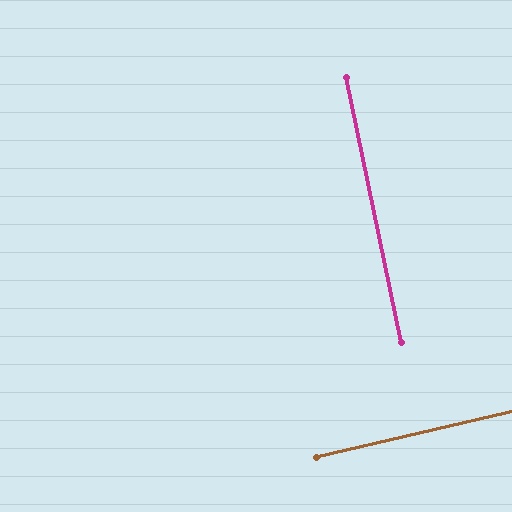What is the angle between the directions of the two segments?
Approximately 89 degrees.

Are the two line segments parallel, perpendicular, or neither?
Perpendicular — they meet at approximately 89°.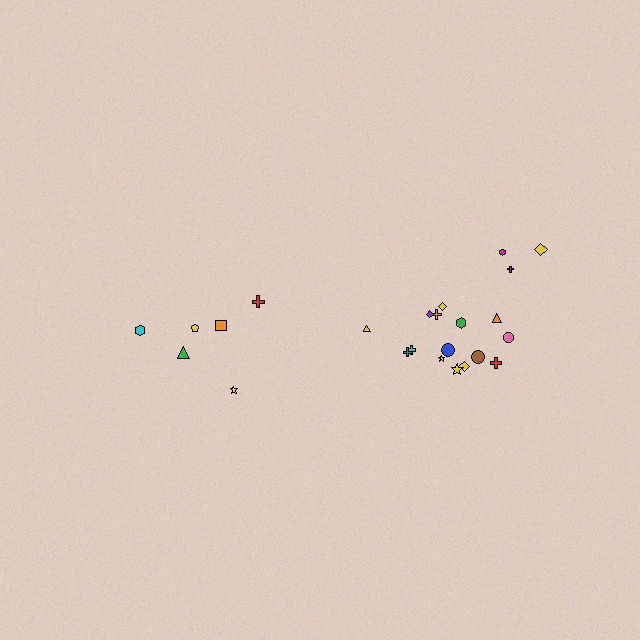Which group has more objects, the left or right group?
The right group.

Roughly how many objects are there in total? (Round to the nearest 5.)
Roughly 25 objects in total.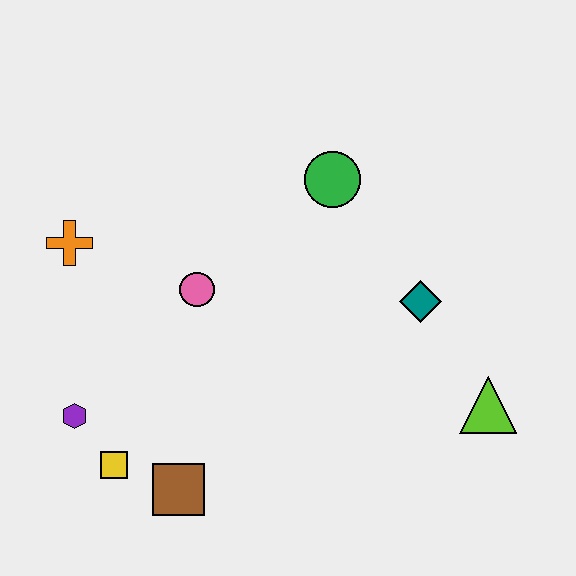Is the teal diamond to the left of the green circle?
No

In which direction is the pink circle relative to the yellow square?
The pink circle is above the yellow square.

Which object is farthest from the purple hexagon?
The lime triangle is farthest from the purple hexagon.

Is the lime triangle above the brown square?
Yes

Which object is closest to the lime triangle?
The teal diamond is closest to the lime triangle.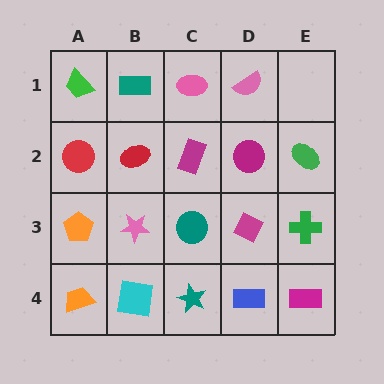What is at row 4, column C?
A teal star.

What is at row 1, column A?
A green trapezoid.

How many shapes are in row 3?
5 shapes.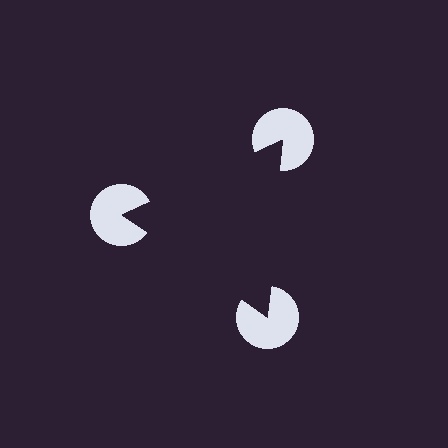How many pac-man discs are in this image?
There are 3 — one at each vertex of the illusory triangle.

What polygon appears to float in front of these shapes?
An illusory triangle — its edges are inferred from the aligned wedge cuts in the pac-man discs, not physically drawn.